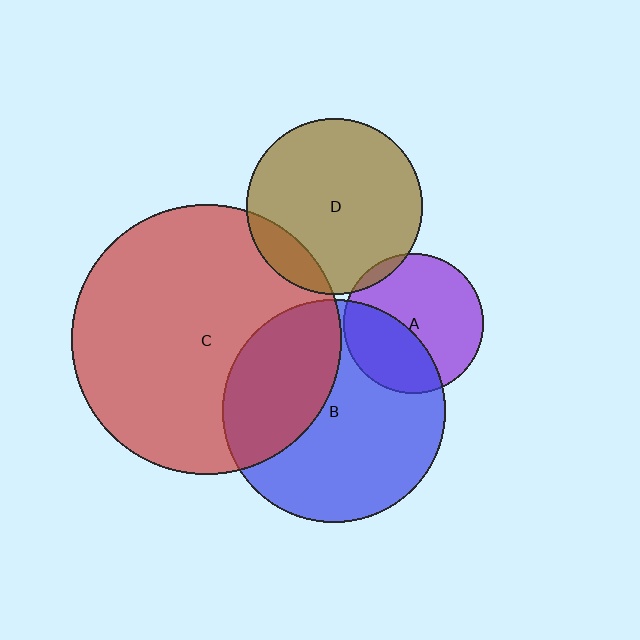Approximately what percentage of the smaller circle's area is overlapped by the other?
Approximately 15%.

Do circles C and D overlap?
Yes.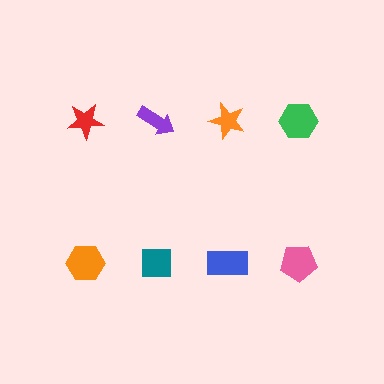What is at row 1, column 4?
A green hexagon.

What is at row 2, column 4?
A pink pentagon.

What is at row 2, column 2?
A teal square.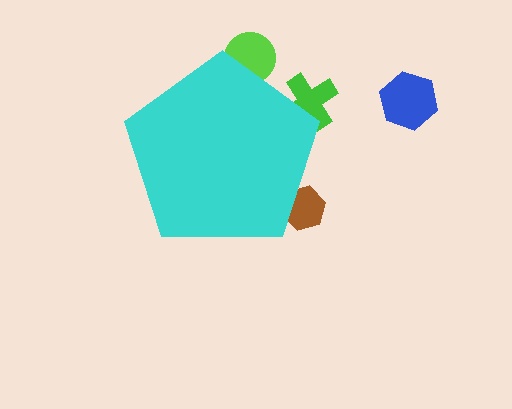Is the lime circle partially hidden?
Yes, the lime circle is partially hidden behind the cyan pentagon.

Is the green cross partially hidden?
Yes, the green cross is partially hidden behind the cyan pentagon.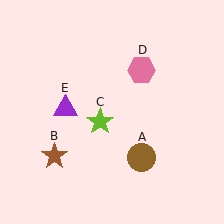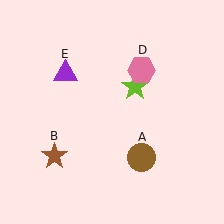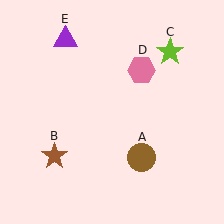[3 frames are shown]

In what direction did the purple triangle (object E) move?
The purple triangle (object E) moved up.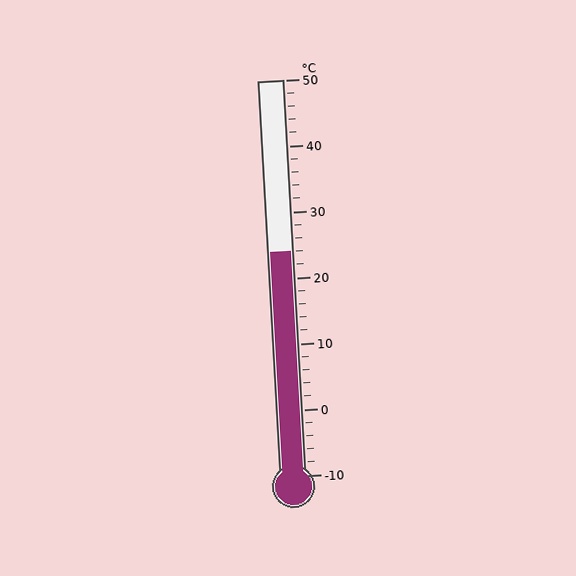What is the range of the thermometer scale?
The thermometer scale ranges from -10°C to 50°C.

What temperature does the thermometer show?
The thermometer shows approximately 24°C.